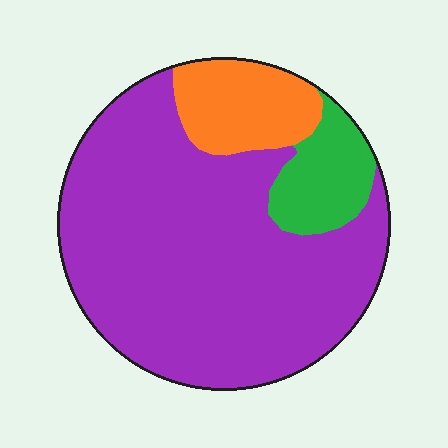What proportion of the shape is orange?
Orange covers 13% of the shape.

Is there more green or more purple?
Purple.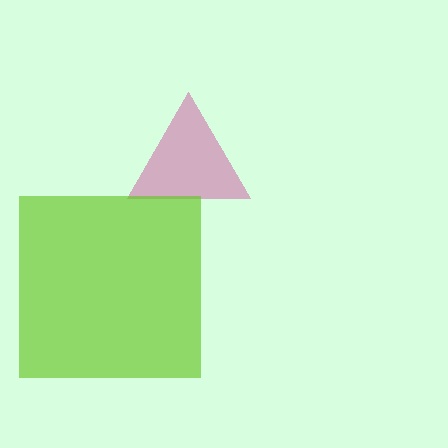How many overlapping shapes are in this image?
There are 2 overlapping shapes in the image.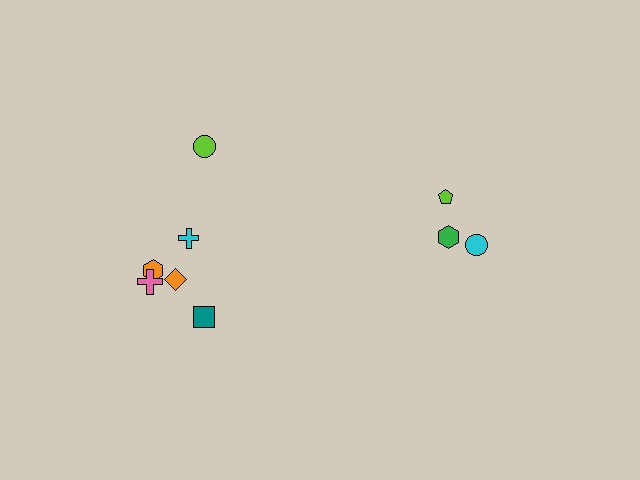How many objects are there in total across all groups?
There are 9 objects.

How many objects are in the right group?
There are 3 objects.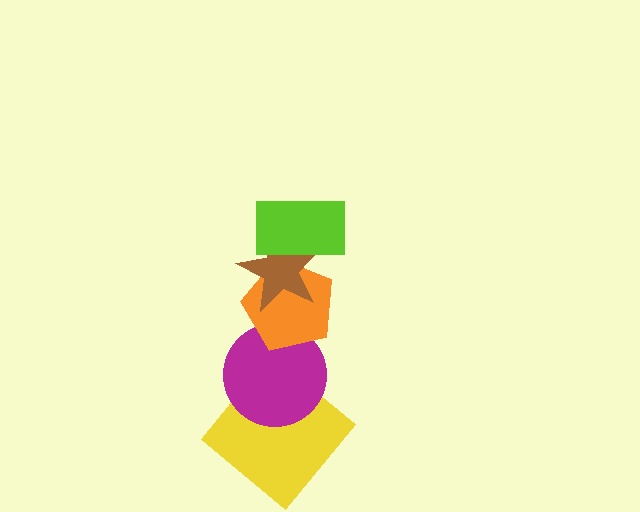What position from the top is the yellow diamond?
The yellow diamond is 5th from the top.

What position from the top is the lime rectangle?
The lime rectangle is 1st from the top.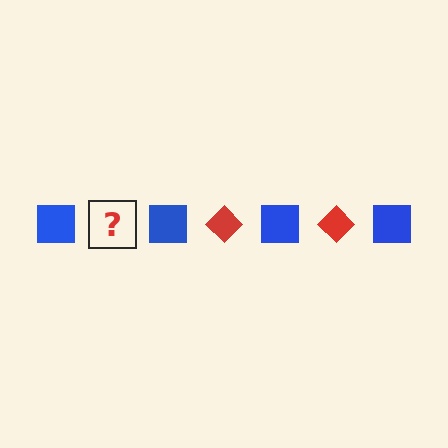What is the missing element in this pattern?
The missing element is a red diamond.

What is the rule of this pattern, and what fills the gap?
The rule is that the pattern alternates between blue square and red diamond. The gap should be filled with a red diamond.